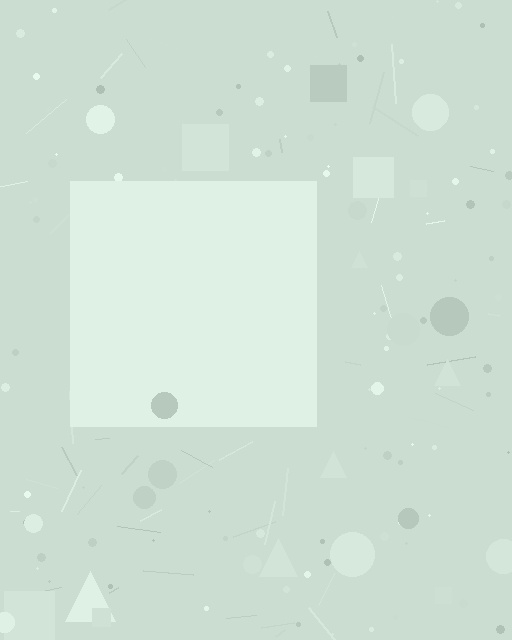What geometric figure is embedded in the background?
A square is embedded in the background.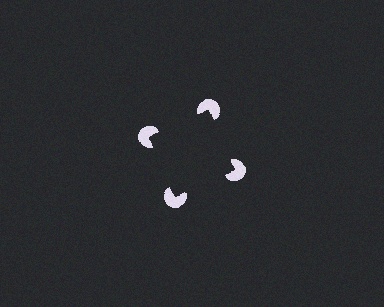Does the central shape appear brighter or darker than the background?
It typically appears slightly darker than the background, even though no actual brightness change is drawn.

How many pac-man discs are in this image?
There are 4 — one at each vertex of the illusory square.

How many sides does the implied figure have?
4 sides.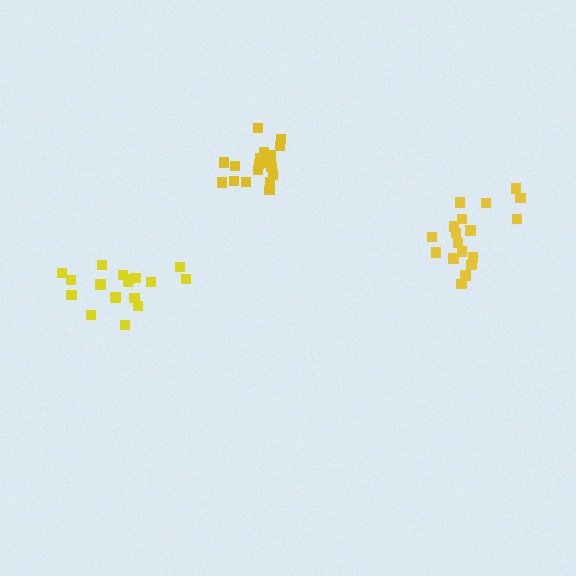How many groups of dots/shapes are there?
There are 3 groups.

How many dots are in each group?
Group 1: 17 dots, Group 2: 19 dots, Group 3: 18 dots (54 total).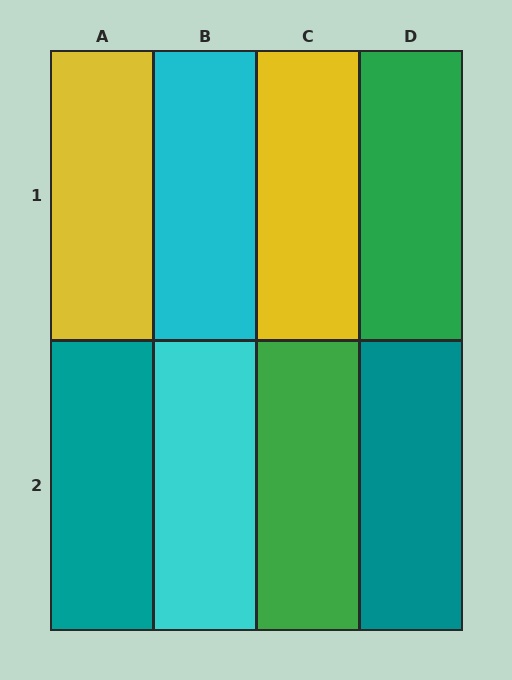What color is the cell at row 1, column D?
Green.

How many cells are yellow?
2 cells are yellow.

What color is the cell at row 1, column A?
Yellow.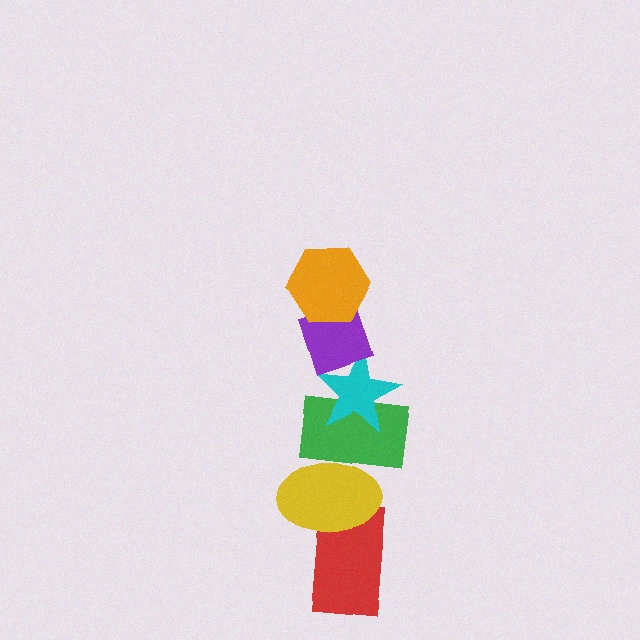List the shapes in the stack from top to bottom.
From top to bottom: the orange hexagon, the purple diamond, the cyan star, the green rectangle, the yellow ellipse, the red rectangle.